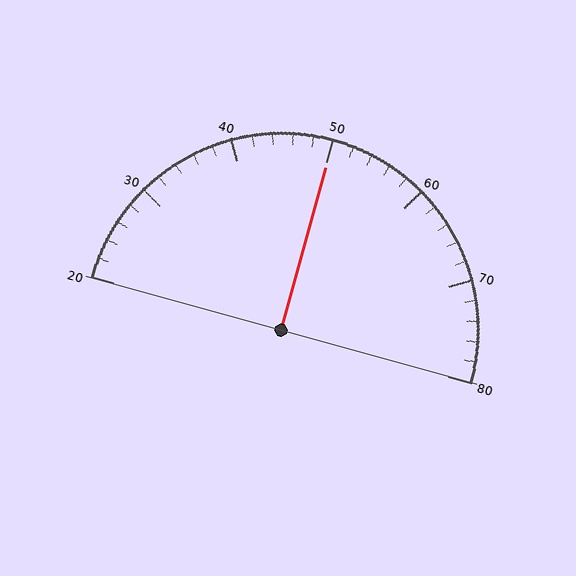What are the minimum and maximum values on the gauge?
The gauge ranges from 20 to 80.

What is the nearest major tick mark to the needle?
The nearest major tick mark is 50.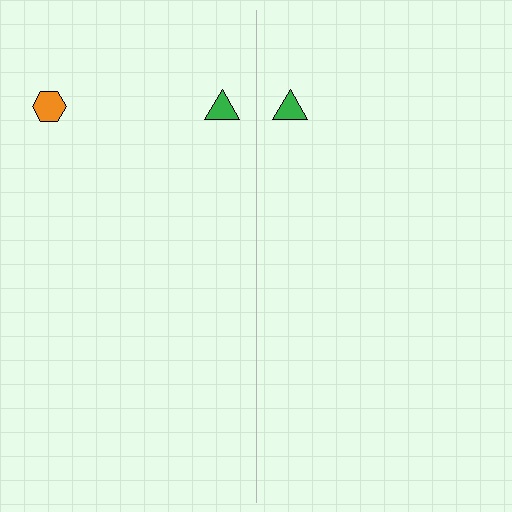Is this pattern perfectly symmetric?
No, the pattern is not perfectly symmetric. A orange hexagon is missing from the right side.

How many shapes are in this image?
There are 3 shapes in this image.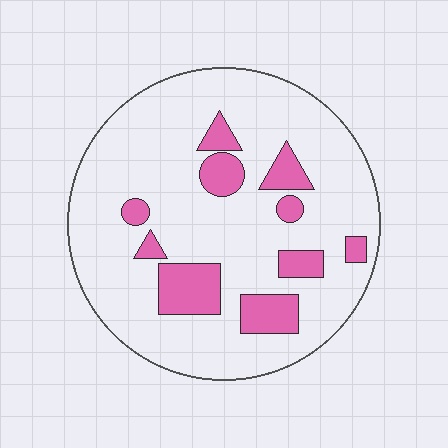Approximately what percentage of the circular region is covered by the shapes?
Approximately 15%.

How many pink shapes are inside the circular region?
10.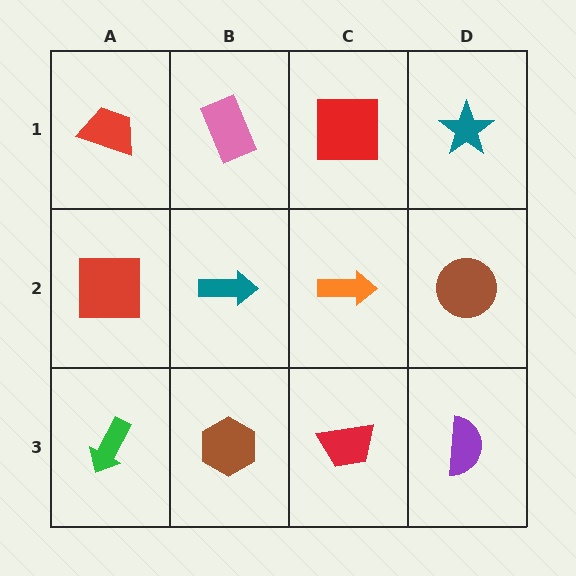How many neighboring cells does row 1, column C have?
3.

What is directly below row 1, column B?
A teal arrow.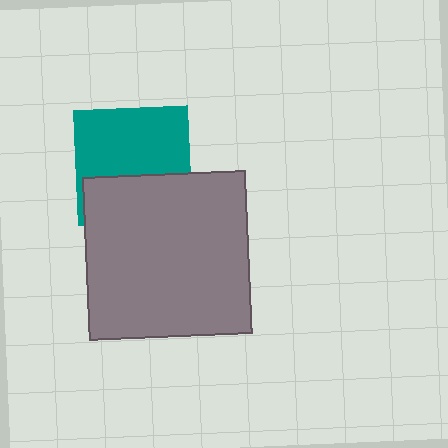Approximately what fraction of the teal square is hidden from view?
Roughly 39% of the teal square is hidden behind the gray square.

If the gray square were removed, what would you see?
You would see the complete teal square.